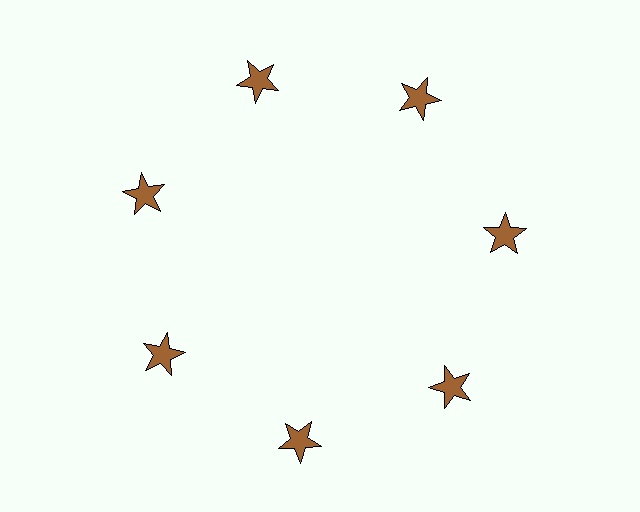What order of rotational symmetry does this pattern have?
This pattern has 7-fold rotational symmetry.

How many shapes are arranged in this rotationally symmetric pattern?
There are 7 shapes, arranged in 7 groups of 1.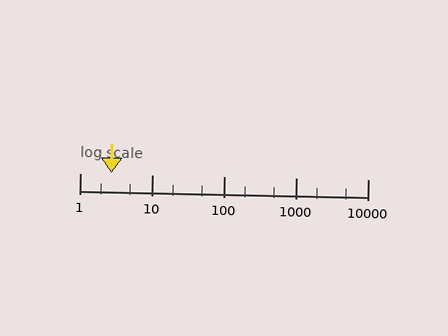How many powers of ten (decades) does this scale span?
The scale spans 4 decades, from 1 to 10000.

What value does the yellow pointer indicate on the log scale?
The pointer indicates approximately 2.7.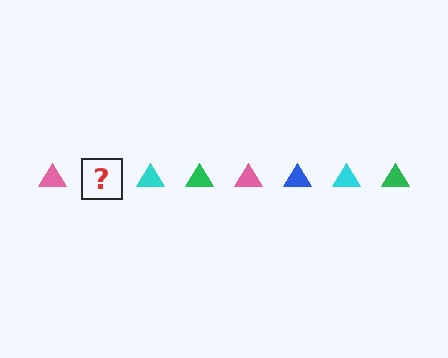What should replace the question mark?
The question mark should be replaced with a blue triangle.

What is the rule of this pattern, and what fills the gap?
The rule is that the pattern cycles through pink, blue, cyan, green triangles. The gap should be filled with a blue triangle.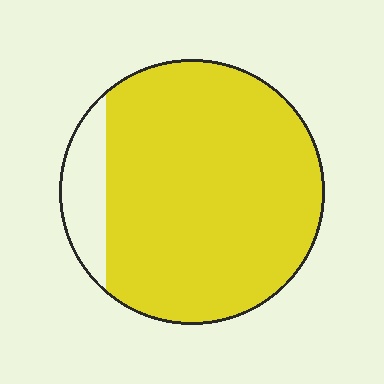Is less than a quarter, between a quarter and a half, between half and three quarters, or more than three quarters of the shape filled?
More than three quarters.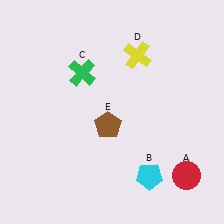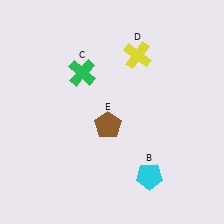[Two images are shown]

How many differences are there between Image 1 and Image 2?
There is 1 difference between the two images.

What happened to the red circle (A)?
The red circle (A) was removed in Image 2. It was in the bottom-right area of Image 1.